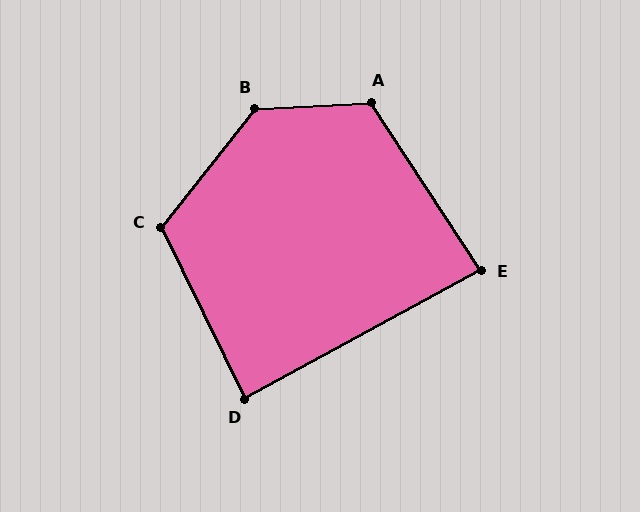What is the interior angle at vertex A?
Approximately 120 degrees (obtuse).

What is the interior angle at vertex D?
Approximately 87 degrees (approximately right).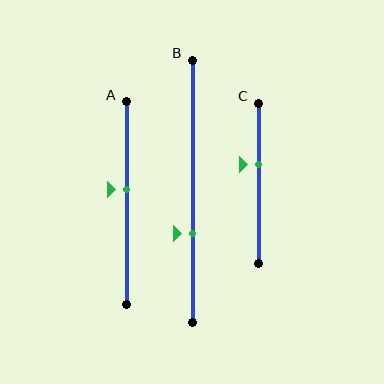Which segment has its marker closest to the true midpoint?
Segment A has its marker closest to the true midpoint.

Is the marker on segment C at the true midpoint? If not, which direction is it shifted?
No, the marker on segment C is shifted upward by about 12% of the segment length.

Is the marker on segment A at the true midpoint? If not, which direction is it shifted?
No, the marker on segment A is shifted upward by about 7% of the segment length.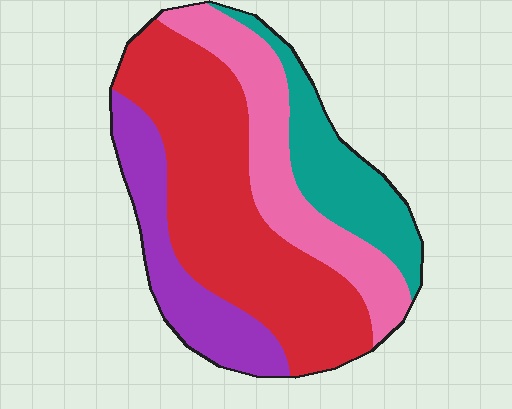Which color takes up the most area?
Red, at roughly 45%.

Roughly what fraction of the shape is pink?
Pink covers about 20% of the shape.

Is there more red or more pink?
Red.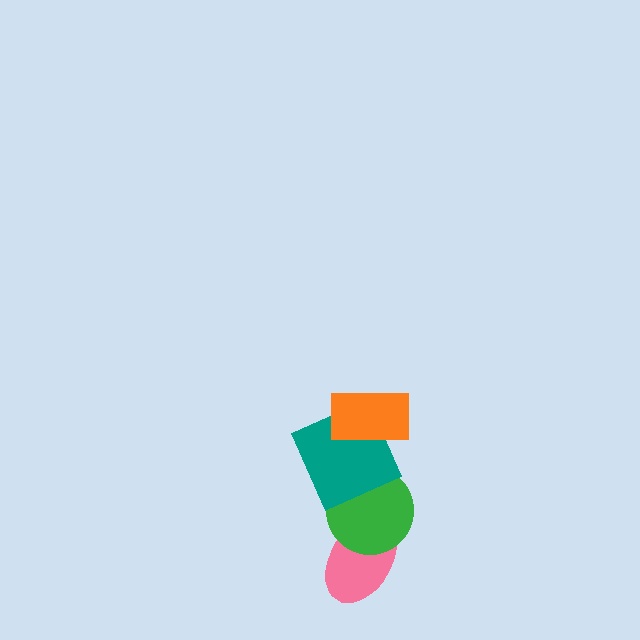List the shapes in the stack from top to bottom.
From top to bottom: the orange rectangle, the teal square, the green circle, the pink ellipse.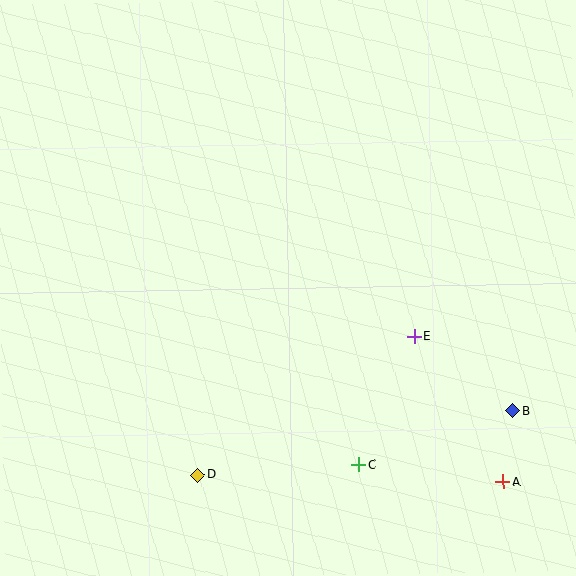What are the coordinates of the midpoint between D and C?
The midpoint between D and C is at (278, 470).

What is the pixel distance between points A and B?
The distance between A and B is 71 pixels.